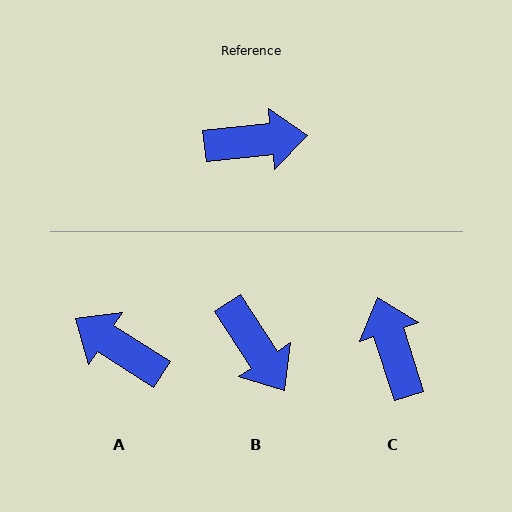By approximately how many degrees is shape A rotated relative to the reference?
Approximately 141 degrees counter-clockwise.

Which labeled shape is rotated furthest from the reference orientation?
A, about 141 degrees away.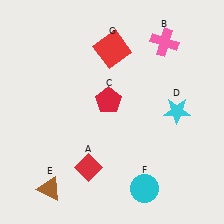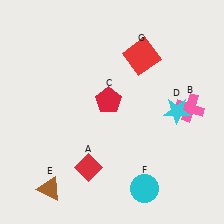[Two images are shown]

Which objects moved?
The objects that moved are: the pink cross (B), the red square (G).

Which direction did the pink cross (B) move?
The pink cross (B) moved down.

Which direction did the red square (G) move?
The red square (G) moved right.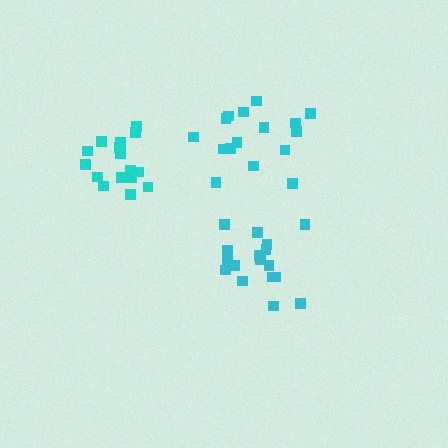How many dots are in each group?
Group 1: 17 dots, Group 2: 16 dots, Group 3: 16 dots (49 total).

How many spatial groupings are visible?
There are 3 spatial groupings.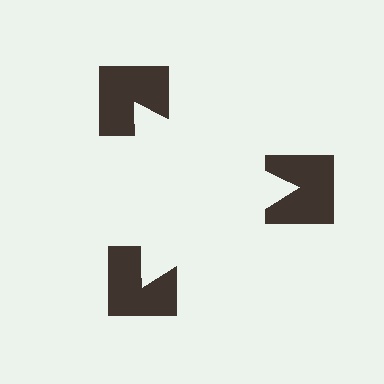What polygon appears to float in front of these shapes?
An illusory triangle — its edges are inferred from the aligned wedge cuts in the notched squares, not physically drawn.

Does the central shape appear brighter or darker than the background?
It typically appears slightly brighter than the background, even though no actual brightness change is drawn.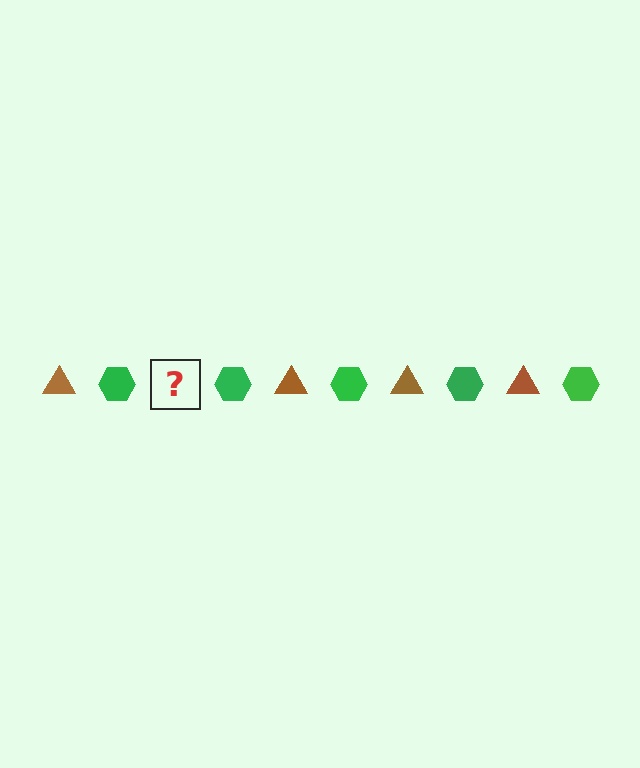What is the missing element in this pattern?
The missing element is a brown triangle.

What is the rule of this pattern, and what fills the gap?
The rule is that the pattern alternates between brown triangle and green hexagon. The gap should be filled with a brown triangle.